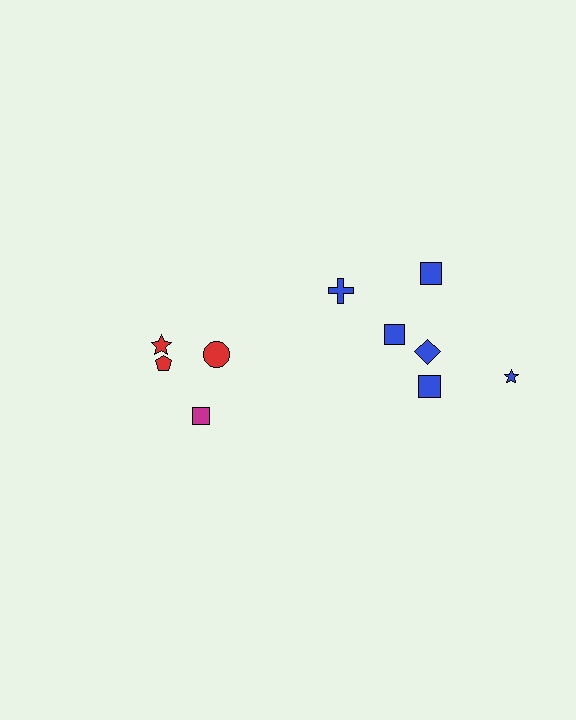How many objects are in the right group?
There are 6 objects.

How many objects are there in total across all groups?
There are 10 objects.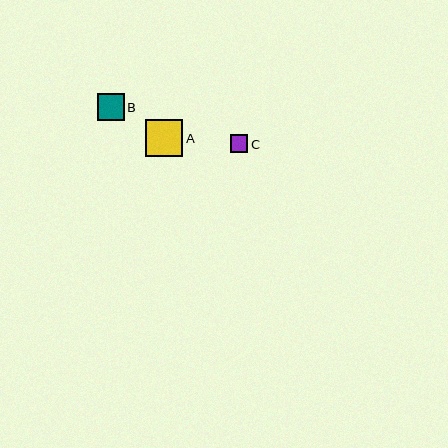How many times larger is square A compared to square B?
Square A is approximately 1.4 times the size of square B.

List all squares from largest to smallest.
From largest to smallest: A, B, C.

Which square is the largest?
Square A is the largest with a size of approximately 37 pixels.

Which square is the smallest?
Square C is the smallest with a size of approximately 17 pixels.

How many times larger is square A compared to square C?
Square A is approximately 2.1 times the size of square C.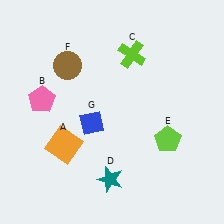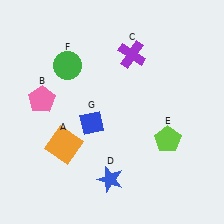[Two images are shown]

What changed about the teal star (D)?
In Image 1, D is teal. In Image 2, it changed to blue.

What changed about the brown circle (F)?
In Image 1, F is brown. In Image 2, it changed to green.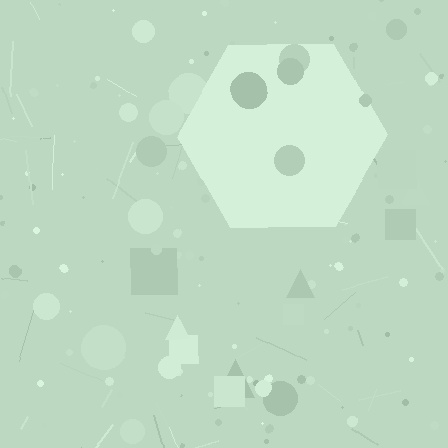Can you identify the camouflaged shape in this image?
The camouflaged shape is a hexagon.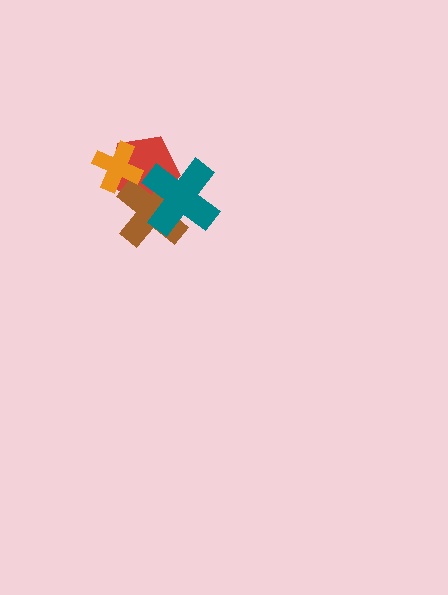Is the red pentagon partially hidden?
Yes, it is partially covered by another shape.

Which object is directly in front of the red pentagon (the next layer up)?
The brown cross is directly in front of the red pentagon.